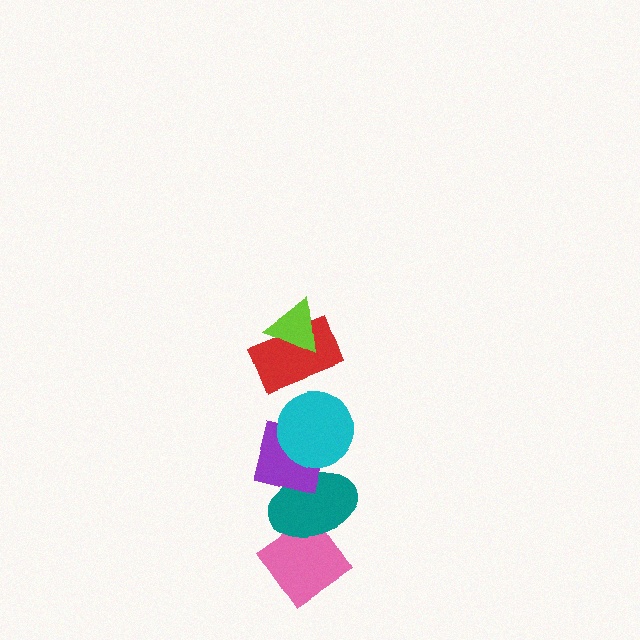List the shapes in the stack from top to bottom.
From top to bottom: the lime triangle, the red rectangle, the cyan circle, the purple square, the teal ellipse, the pink diamond.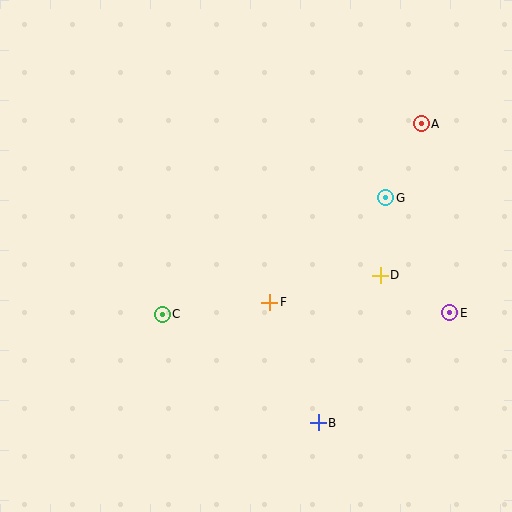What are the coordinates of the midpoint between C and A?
The midpoint between C and A is at (292, 219).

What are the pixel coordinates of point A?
Point A is at (421, 124).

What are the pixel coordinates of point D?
Point D is at (380, 275).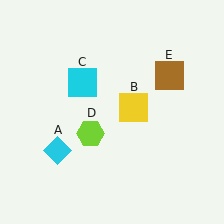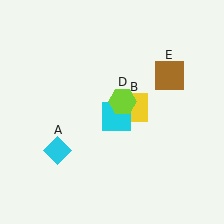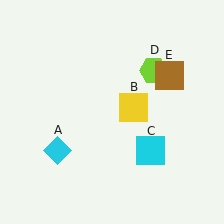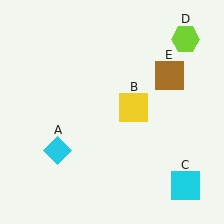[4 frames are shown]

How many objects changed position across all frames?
2 objects changed position: cyan square (object C), lime hexagon (object D).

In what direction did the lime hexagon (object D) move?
The lime hexagon (object D) moved up and to the right.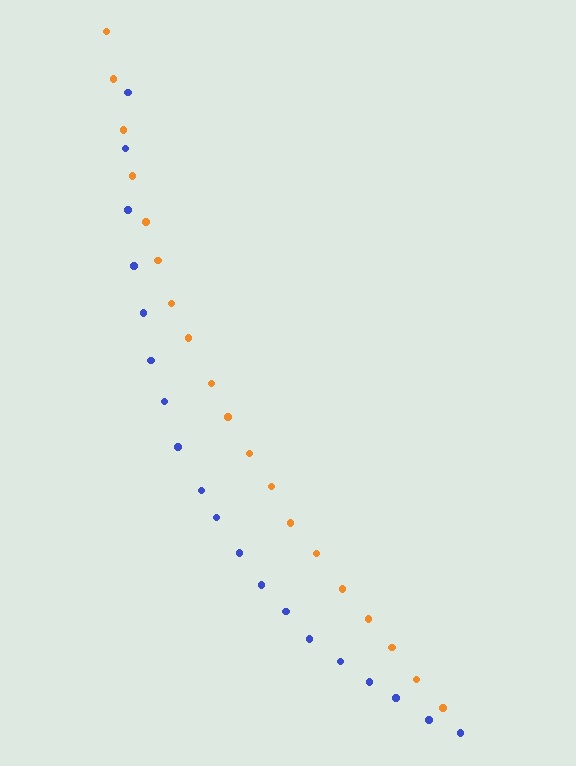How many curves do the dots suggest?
There are 2 distinct paths.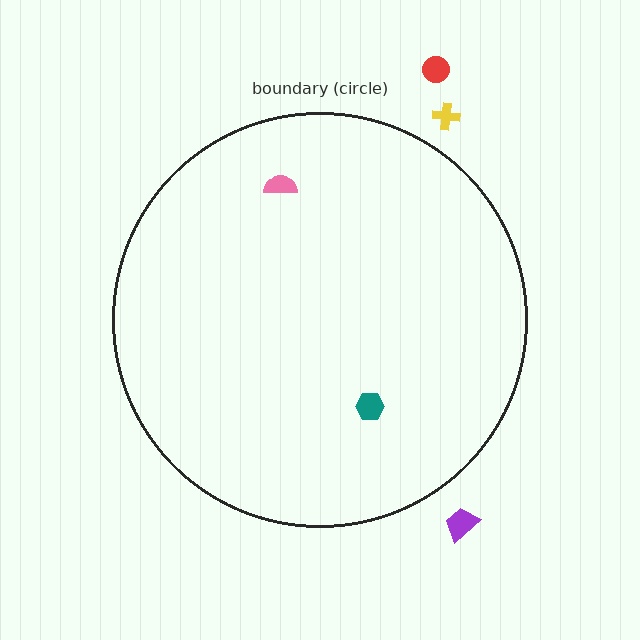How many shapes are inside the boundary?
2 inside, 3 outside.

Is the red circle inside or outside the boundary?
Outside.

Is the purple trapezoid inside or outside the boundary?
Outside.